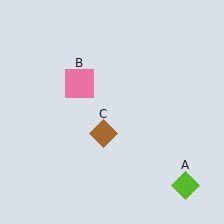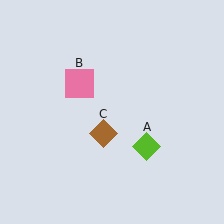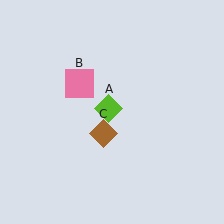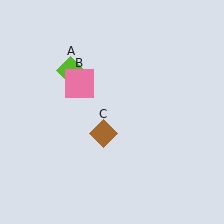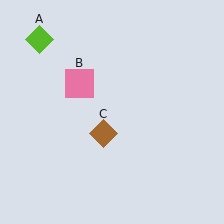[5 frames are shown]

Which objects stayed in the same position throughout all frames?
Pink square (object B) and brown diamond (object C) remained stationary.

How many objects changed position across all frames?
1 object changed position: lime diamond (object A).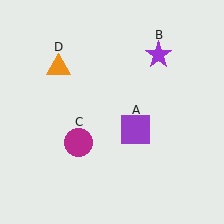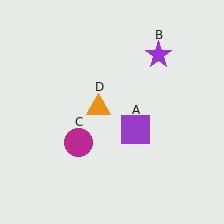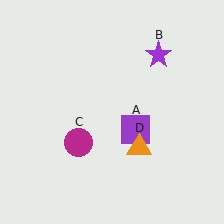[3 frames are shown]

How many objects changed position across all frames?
1 object changed position: orange triangle (object D).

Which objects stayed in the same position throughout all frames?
Purple square (object A) and purple star (object B) and magenta circle (object C) remained stationary.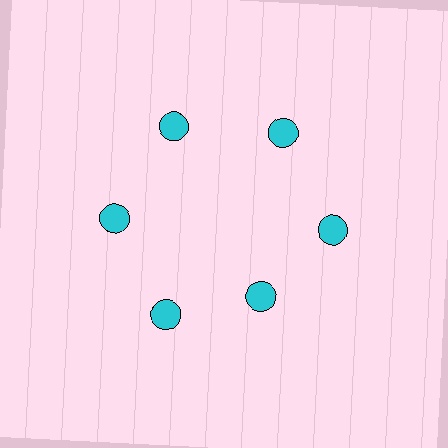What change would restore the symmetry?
The symmetry would be restored by moving it outward, back onto the ring so that all 6 circles sit at equal angles and equal distance from the center.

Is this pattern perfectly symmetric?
No. The 6 cyan circles are arranged in a ring, but one element near the 5 o'clock position is pulled inward toward the center, breaking the 6-fold rotational symmetry.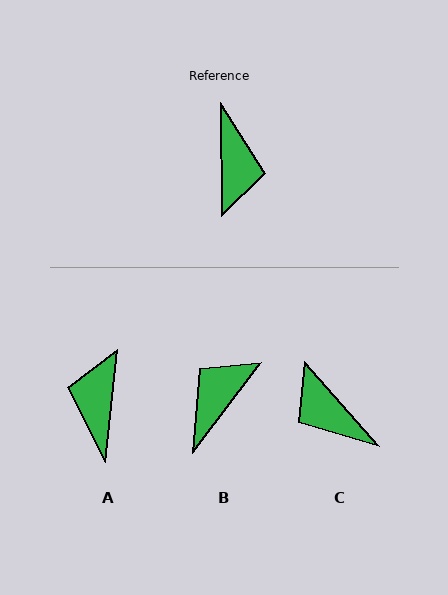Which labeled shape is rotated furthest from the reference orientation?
A, about 174 degrees away.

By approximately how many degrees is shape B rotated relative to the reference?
Approximately 142 degrees counter-clockwise.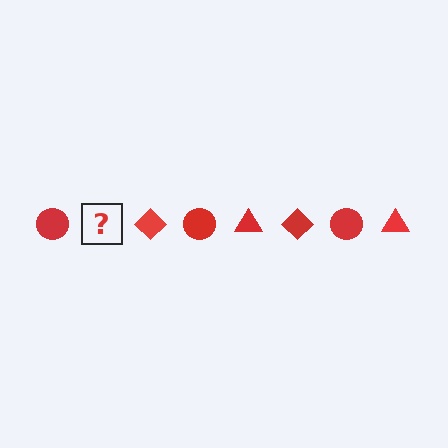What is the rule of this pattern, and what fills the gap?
The rule is that the pattern cycles through circle, triangle, diamond shapes in red. The gap should be filled with a red triangle.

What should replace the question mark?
The question mark should be replaced with a red triangle.